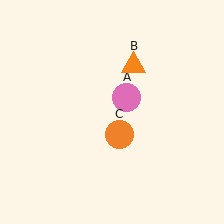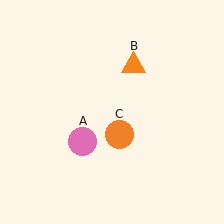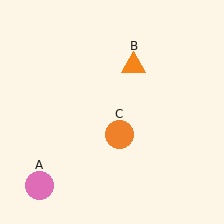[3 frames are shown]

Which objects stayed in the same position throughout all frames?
Orange triangle (object B) and orange circle (object C) remained stationary.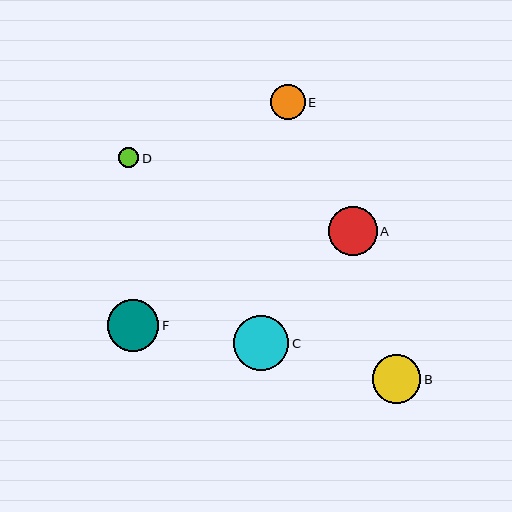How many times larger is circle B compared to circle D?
Circle B is approximately 2.4 times the size of circle D.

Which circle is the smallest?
Circle D is the smallest with a size of approximately 20 pixels.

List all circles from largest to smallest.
From largest to smallest: C, F, A, B, E, D.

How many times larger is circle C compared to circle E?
Circle C is approximately 1.6 times the size of circle E.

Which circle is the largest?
Circle C is the largest with a size of approximately 55 pixels.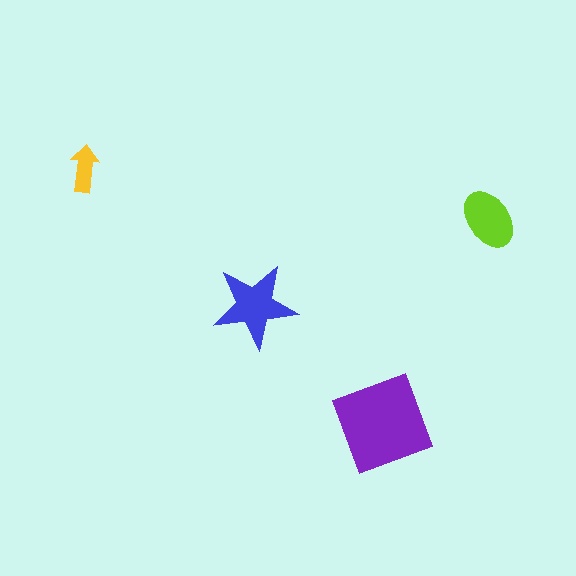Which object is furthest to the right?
The lime ellipse is rightmost.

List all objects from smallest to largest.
The yellow arrow, the lime ellipse, the blue star, the purple square.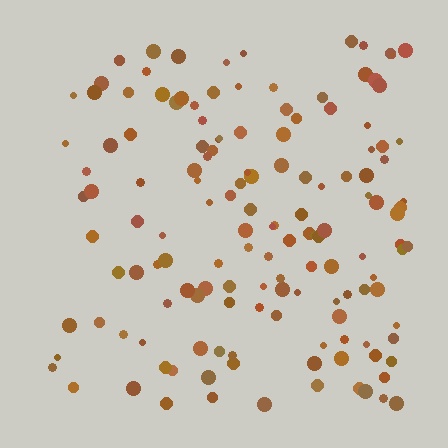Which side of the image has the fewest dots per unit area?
The left.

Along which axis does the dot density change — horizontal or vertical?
Horizontal.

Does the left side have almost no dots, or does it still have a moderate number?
Still a moderate number, just noticeably fewer than the right.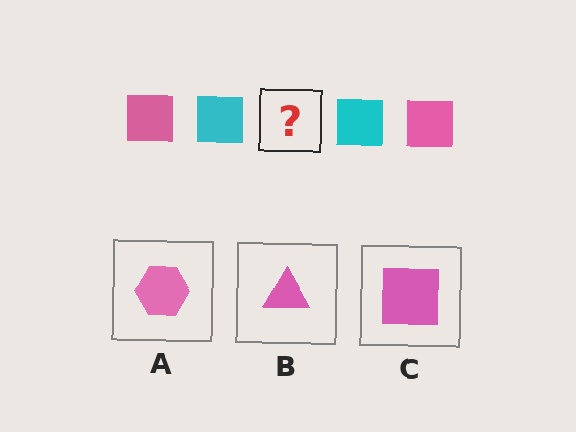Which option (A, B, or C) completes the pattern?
C.